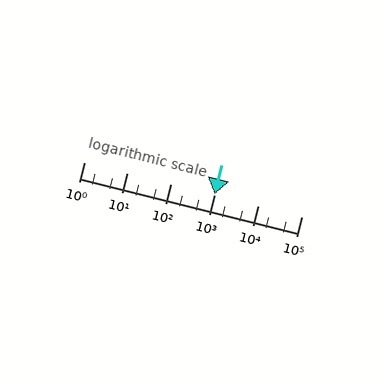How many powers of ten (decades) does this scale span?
The scale spans 5 decades, from 1 to 100000.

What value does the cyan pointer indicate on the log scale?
The pointer indicates approximately 1000.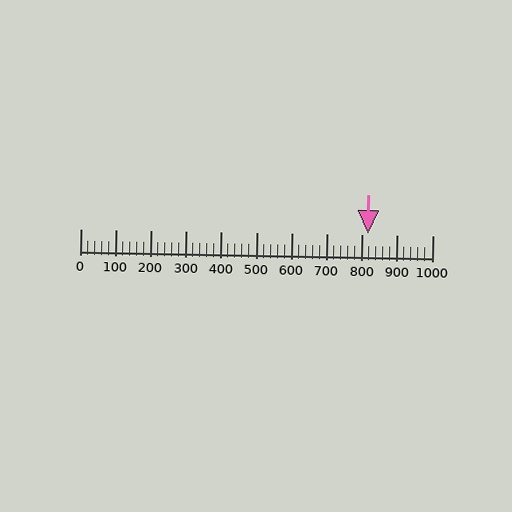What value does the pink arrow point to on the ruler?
The pink arrow points to approximately 817.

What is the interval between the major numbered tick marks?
The major tick marks are spaced 100 units apart.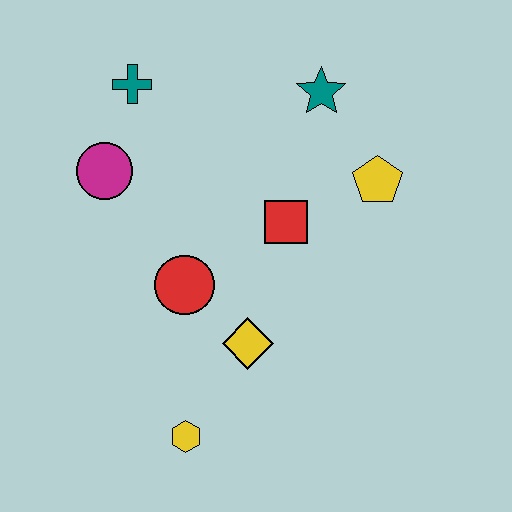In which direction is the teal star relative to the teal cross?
The teal star is to the right of the teal cross.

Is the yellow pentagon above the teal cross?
No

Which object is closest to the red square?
The yellow pentagon is closest to the red square.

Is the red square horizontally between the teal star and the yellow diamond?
Yes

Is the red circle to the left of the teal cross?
No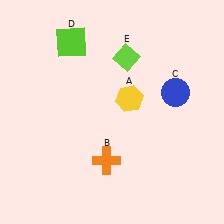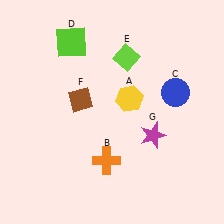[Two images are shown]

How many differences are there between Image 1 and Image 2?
There are 2 differences between the two images.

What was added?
A brown diamond (F), a magenta star (G) were added in Image 2.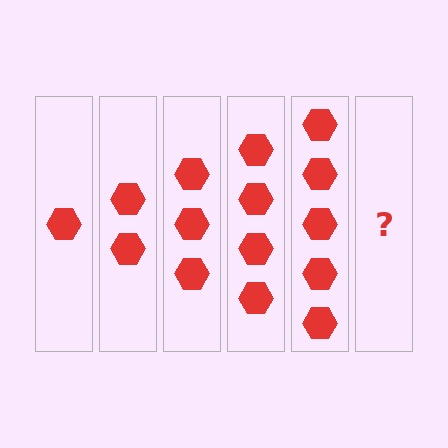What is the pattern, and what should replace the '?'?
The pattern is that each step adds one more hexagon. The '?' should be 6 hexagons.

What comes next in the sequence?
The next element should be 6 hexagons.